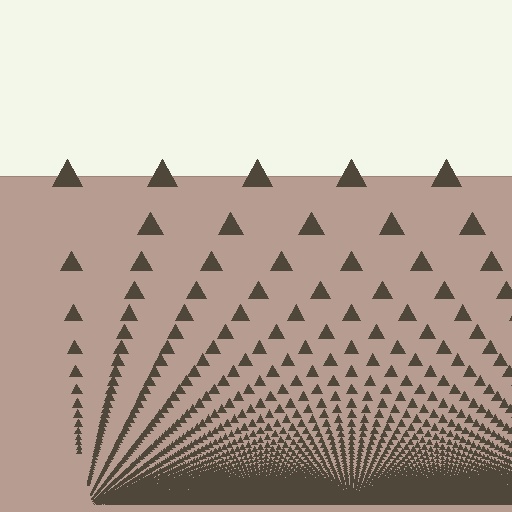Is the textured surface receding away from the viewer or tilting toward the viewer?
The surface appears to tilt toward the viewer. Texture elements get larger and sparser toward the top.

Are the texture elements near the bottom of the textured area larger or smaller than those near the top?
Smaller. The gradient is inverted — elements near the bottom are smaller and denser.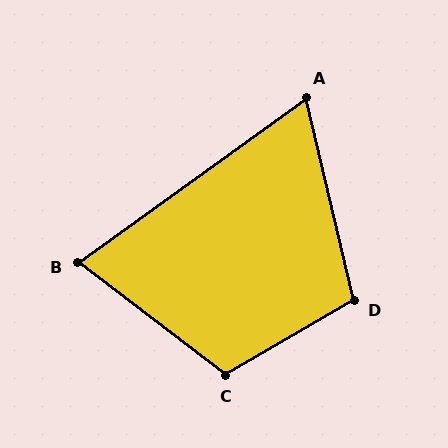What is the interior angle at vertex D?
Approximately 107 degrees (obtuse).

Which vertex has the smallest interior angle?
A, at approximately 68 degrees.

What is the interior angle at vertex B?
Approximately 73 degrees (acute).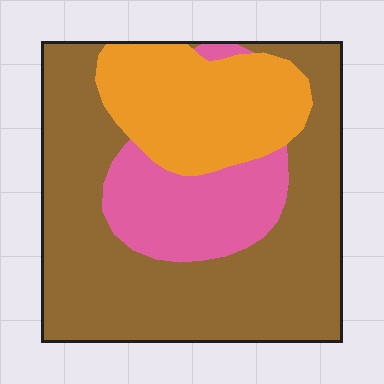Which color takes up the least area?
Pink, at roughly 20%.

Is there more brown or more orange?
Brown.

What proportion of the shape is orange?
Orange takes up about one quarter (1/4) of the shape.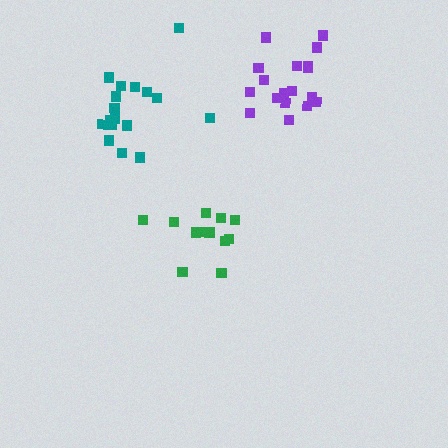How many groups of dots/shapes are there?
There are 3 groups.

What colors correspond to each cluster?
The clusters are colored: purple, green, teal.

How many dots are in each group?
Group 1: 18 dots, Group 2: 12 dots, Group 3: 18 dots (48 total).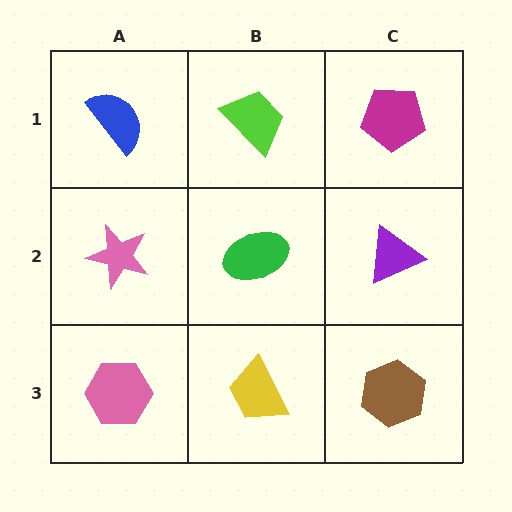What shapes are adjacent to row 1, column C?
A purple triangle (row 2, column C), a lime trapezoid (row 1, column B).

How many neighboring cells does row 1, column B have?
3.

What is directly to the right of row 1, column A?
A lime trapezoid.